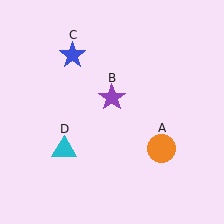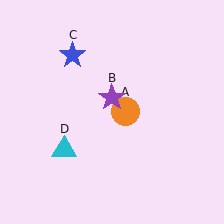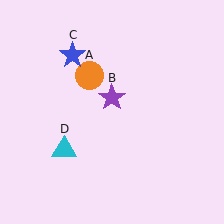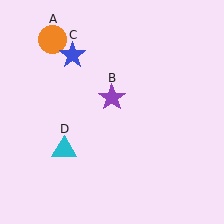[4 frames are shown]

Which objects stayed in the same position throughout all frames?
Purple star (object B) and blue star (object C) and cyan triangle (object D) remained stationary.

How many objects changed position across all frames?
1 object changed position: orange circle (object A).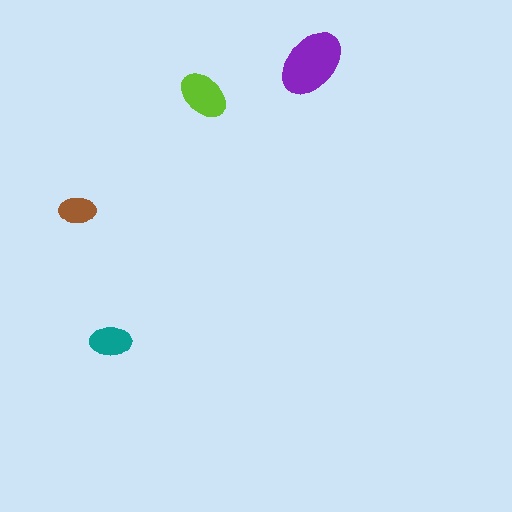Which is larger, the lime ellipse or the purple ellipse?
The purple one.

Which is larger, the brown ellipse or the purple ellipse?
The purple one.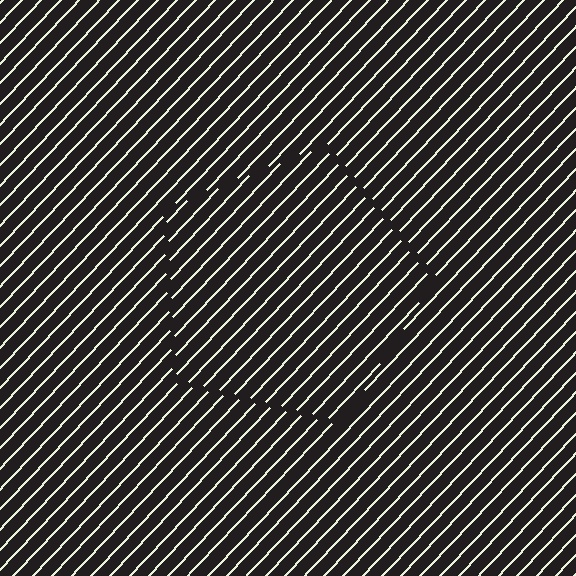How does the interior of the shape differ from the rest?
The interior of the shape contains the same grating, shifted by half a period — the contour is defined by the phase discontinuity where line-ends from the inner and outer gratings abut.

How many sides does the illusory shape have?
5 sides — the line-ends trace a pentagon.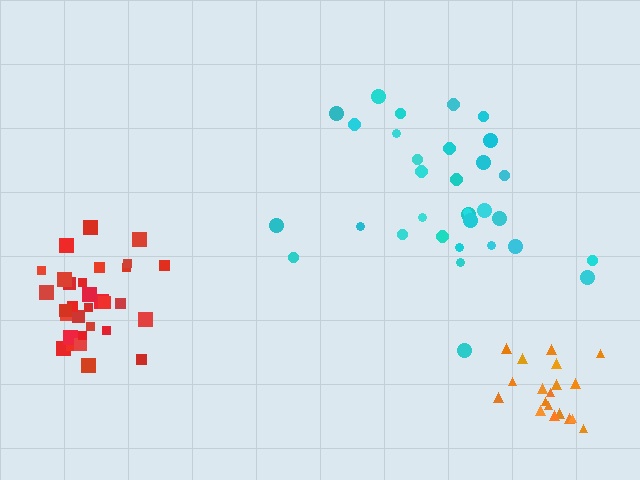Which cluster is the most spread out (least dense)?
Cyan.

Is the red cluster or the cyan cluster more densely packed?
Red.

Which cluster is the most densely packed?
Red.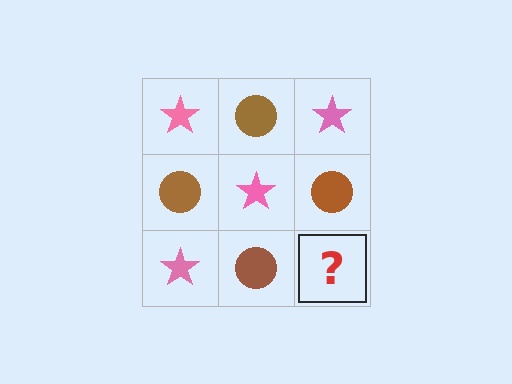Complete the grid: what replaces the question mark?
The question mark should be replaced with a pink star.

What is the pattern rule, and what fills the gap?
The rule is that it alternates pink star and brown circle in a checkerboard pattern. The gap should be filled with a pink star.